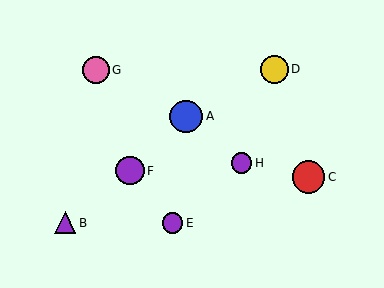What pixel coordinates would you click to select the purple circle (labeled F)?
Click at (130, 171) to select the purple circle F.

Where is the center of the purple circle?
The center of the purple circle is at (130, 171).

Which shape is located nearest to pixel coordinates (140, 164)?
The purple circle (labeled F) at (130, 171) is nearest to that location.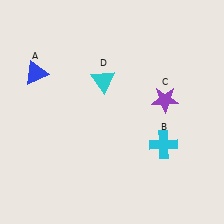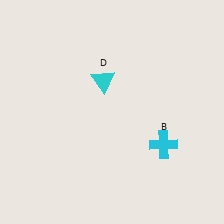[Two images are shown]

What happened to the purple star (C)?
The purple star (C) was removed in Image 2. It was in the top-right area of Image 1.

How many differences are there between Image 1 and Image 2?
There are 2 differences between the two images.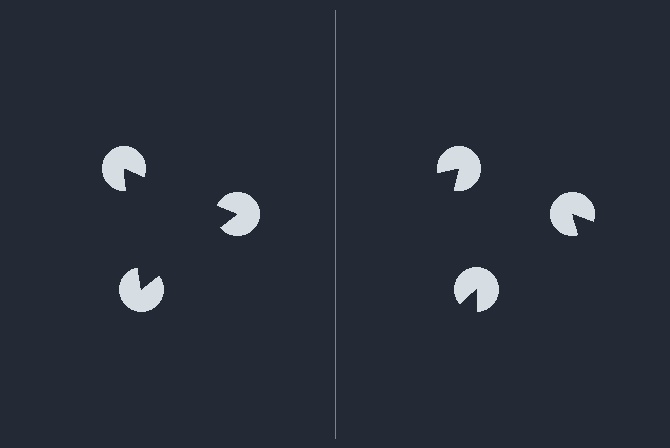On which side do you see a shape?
An illusory triangle appears on the left side. On the right side the wedge cuts are rotated, so no coherent shape forms.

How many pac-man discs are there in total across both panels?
6 — 3 on each side.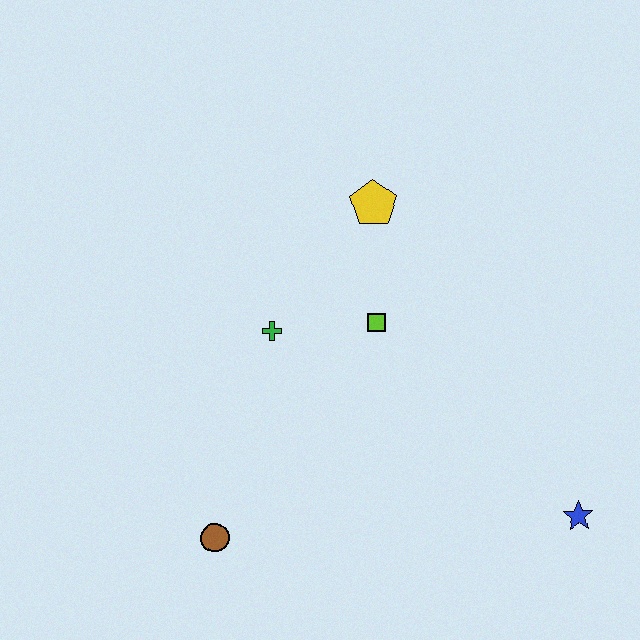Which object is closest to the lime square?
The green cross is closest to the lime square.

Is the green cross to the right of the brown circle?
Yes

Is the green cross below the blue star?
No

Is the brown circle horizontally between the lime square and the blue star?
No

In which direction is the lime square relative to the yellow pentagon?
The lime square is below the yellow pentagon.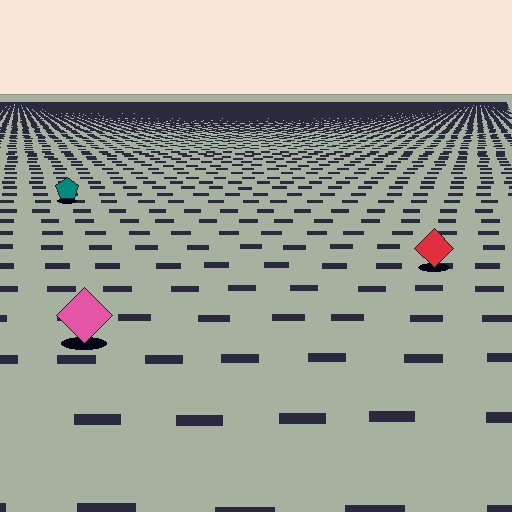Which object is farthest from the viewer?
The teal pentagon is farthest from the viewer. It appears smaller and the ground texture around it is denser.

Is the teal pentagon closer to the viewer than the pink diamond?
No. The pink diamond is closer — you can tell from the texture gradient: the ground texture is coarser near it.